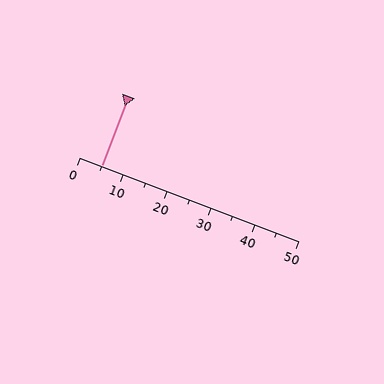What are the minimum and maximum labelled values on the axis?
The axis runs from 0 to 50.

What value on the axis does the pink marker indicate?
The marker indicates approximately 5.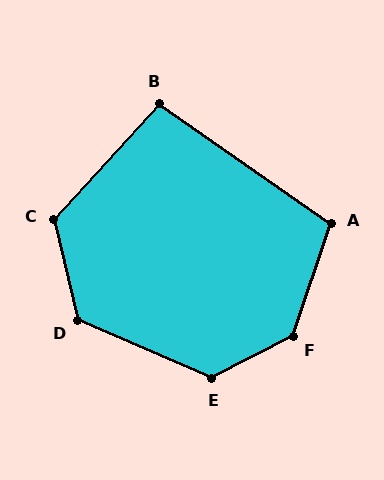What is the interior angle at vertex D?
Approximately 127 degrees (obtuse).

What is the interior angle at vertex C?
Approximately 124 degrees (obtuse).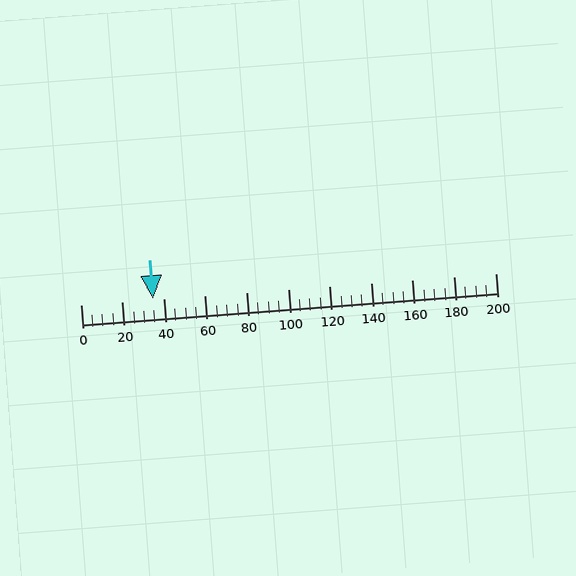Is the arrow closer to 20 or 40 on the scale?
The arrow is closer to 40.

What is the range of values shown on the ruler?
The ruler shows values from 0 to 200.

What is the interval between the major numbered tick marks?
The major tick marks are spaced 20 units apart.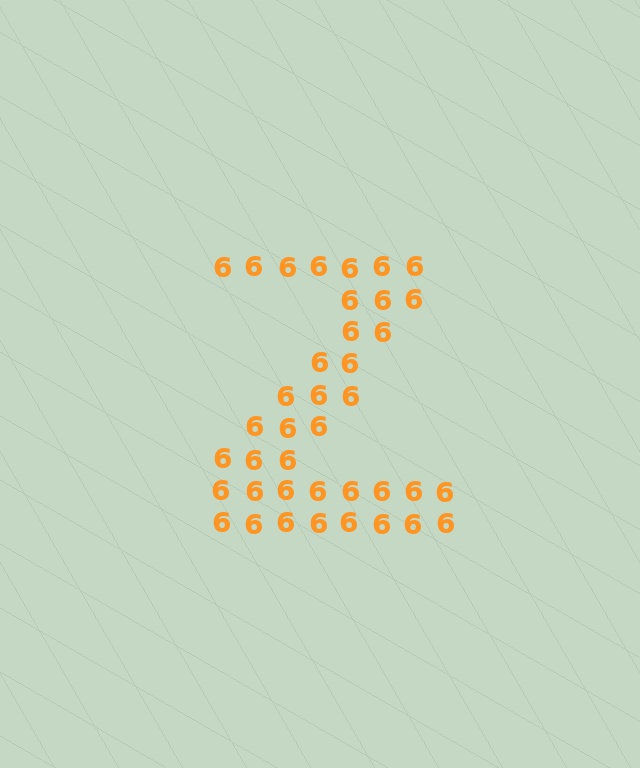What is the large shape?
The large shape is the letter Z.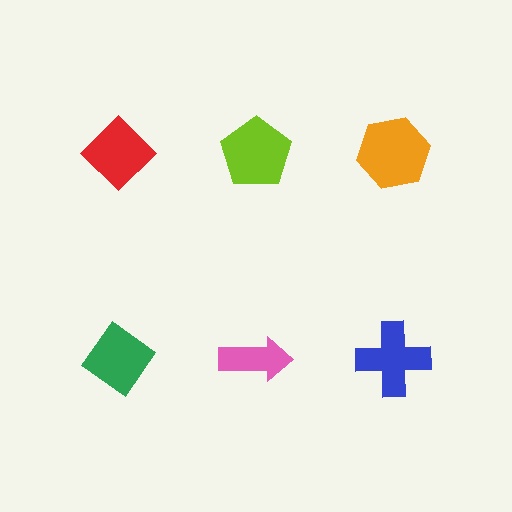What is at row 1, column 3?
An orange hexagon.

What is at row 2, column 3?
A blue cross.